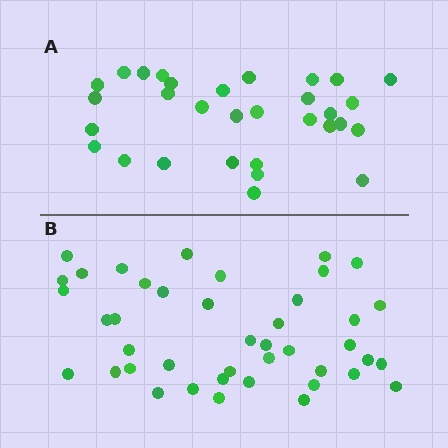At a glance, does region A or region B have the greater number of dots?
Region B (the bottom region) has more dots.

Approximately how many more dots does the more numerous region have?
Region B has roughly 12 or so more dots than region A.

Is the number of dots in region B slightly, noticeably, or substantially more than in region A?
Region B has noticeably more, but not dramatically so. The ratio is roughly 1.4 to 1.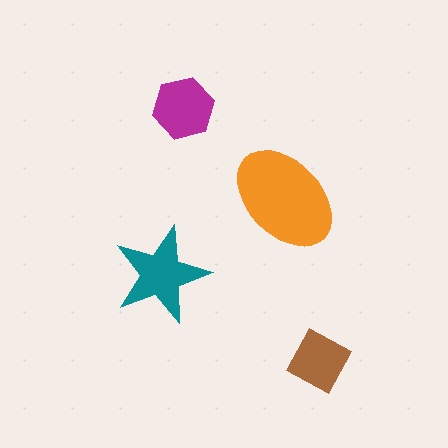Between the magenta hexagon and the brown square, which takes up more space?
The magenta hexagon.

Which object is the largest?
The orange ellipse.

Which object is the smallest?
The brown square.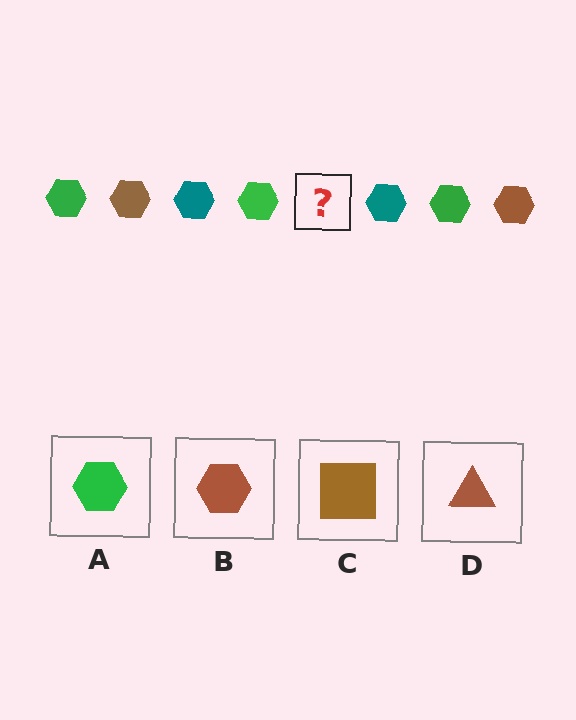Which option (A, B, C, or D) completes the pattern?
B.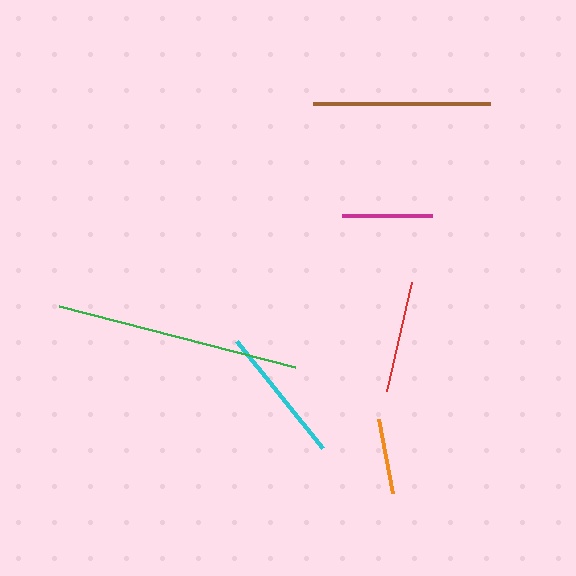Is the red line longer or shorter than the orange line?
The red line is longer than the orange line.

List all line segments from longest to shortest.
From longest to shortest: green, brown, cyan, red, magenta, orange.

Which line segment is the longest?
The green line is the longest at approximately 245 pixels.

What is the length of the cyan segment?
The cyan segment is approximately 137 pixels long.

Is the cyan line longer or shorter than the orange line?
The cyan line is longer than the orange line.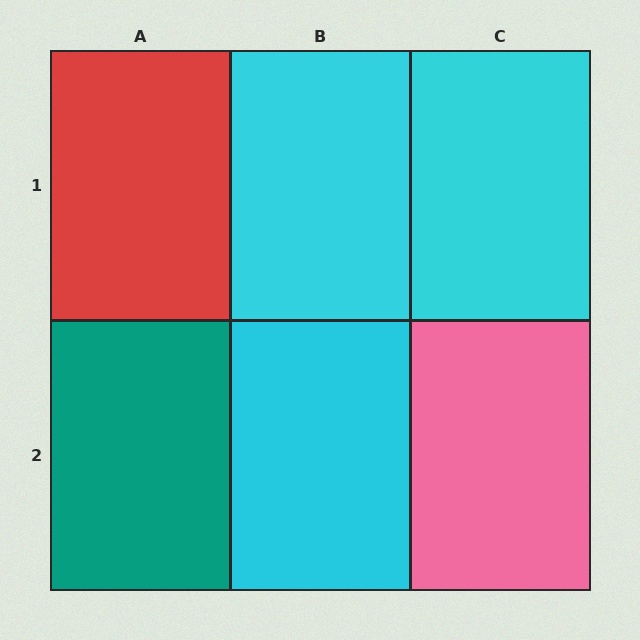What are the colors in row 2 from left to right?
Teal, cyan, pink.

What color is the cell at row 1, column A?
Red.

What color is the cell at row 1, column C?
Cyan.